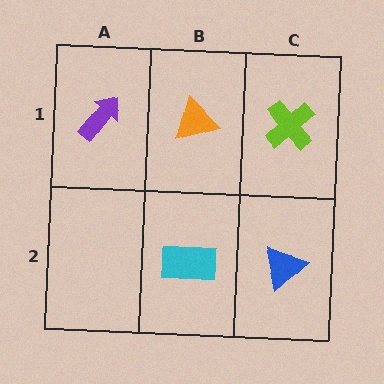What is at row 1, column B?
An orange triangle.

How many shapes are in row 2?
2 shapes.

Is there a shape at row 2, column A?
No, that cell is empty.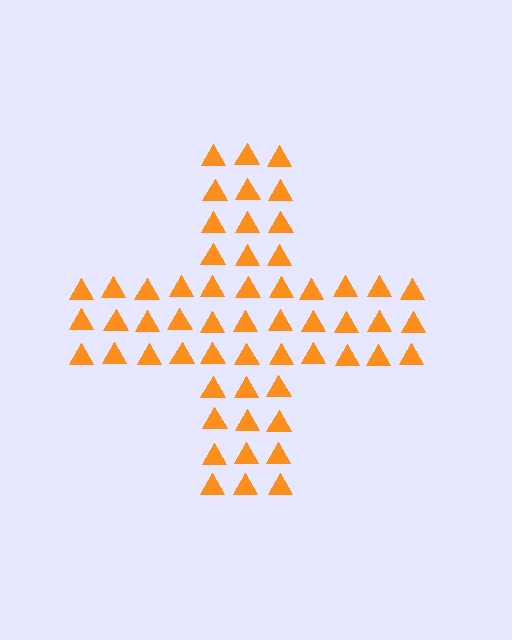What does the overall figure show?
The overall figure shows a cross.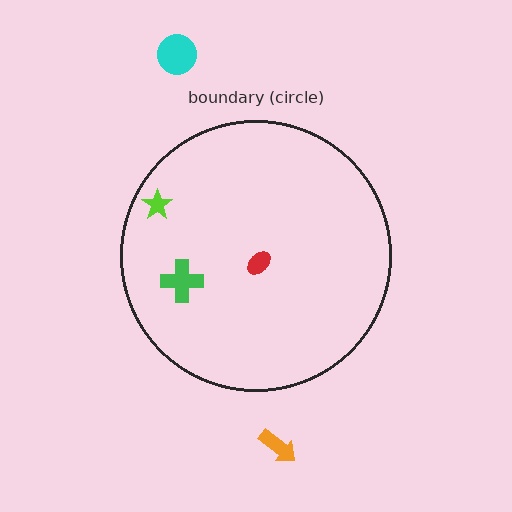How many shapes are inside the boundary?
3 inside, 2 outside.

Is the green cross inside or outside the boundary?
Inside.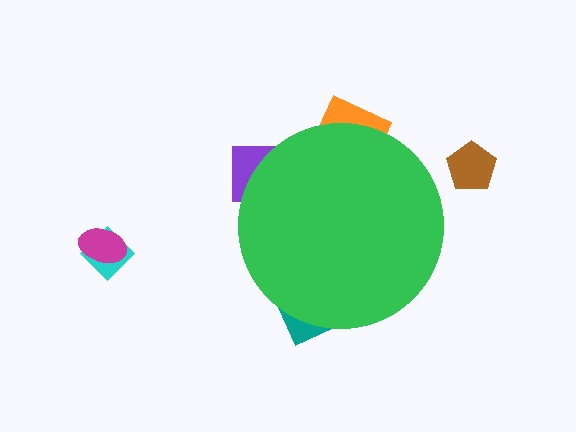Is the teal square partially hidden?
Yes, the teal square is partially hidden behind the green circle.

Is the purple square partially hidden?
Yes, the purple square is partially hidden behind the green circle.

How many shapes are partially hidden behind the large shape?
3 shapes are partially hidden.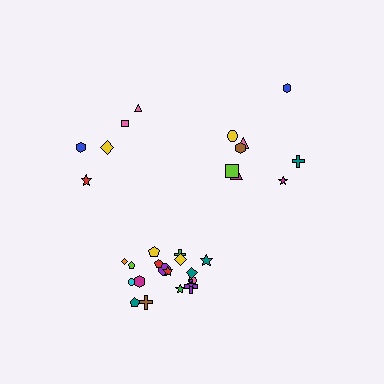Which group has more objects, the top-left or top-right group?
The top-right group.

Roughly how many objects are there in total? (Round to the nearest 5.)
Roughly 30 objects in total.